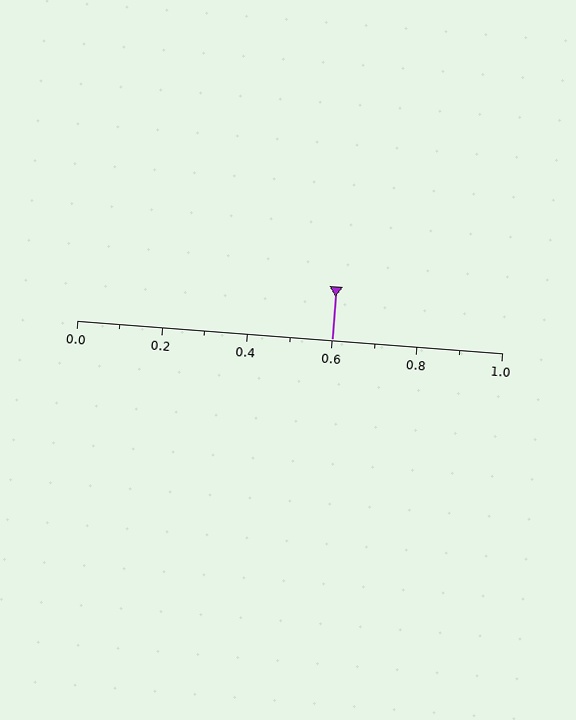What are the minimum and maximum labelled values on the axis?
The axis runs from 0.0 to 1.0.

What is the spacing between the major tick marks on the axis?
The major ticks are spaced 0.2 apart.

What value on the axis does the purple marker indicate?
The marker indicates approximately 0.6.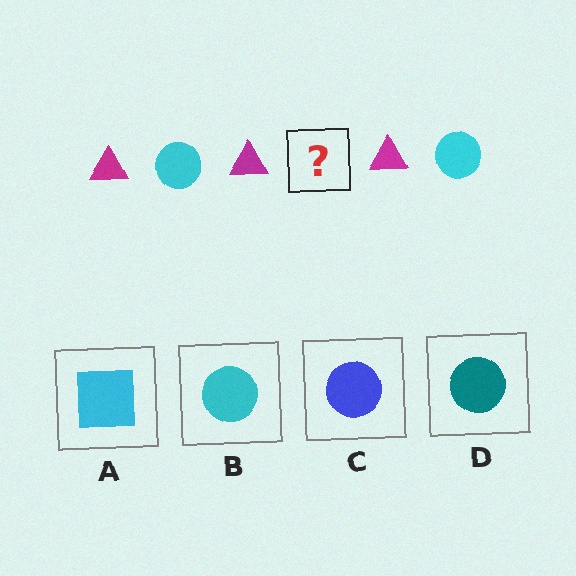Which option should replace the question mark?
Option B.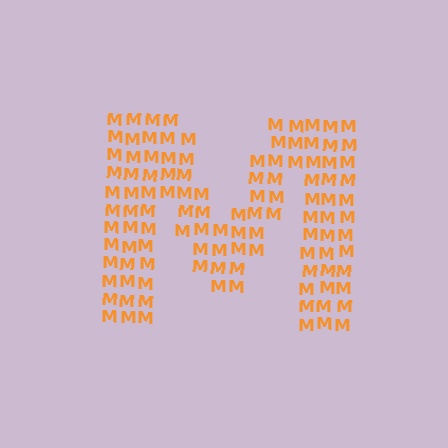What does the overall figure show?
The overall figure shows the letter M.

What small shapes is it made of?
It is made of small letter M's.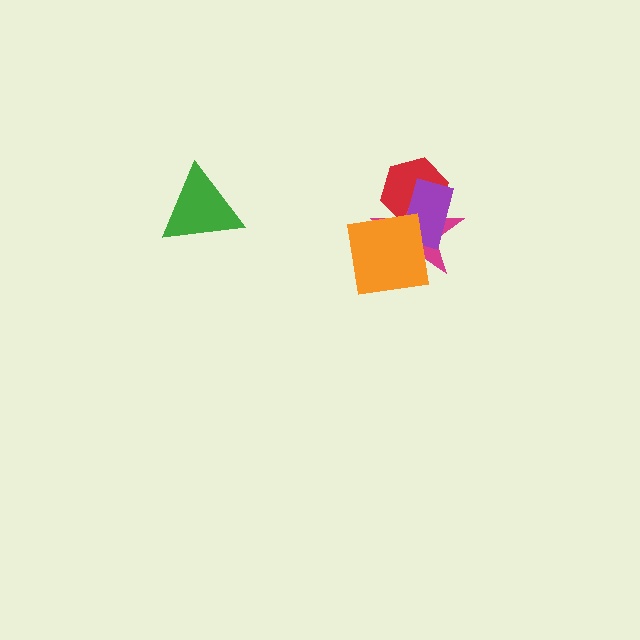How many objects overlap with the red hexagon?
2 objects overlap with the red hexagon.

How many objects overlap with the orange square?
2 objects overlap with the orange square.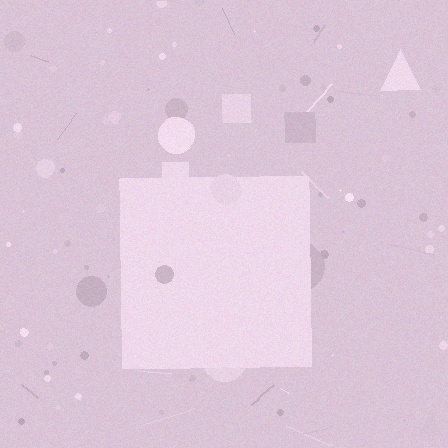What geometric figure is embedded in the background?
A square is embedded in the background.